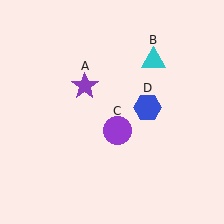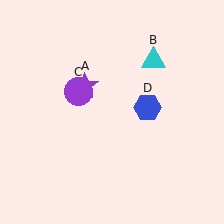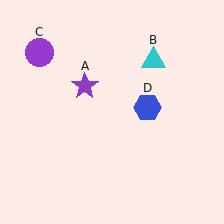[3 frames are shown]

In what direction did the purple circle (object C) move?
The purple circle (object C) moved up and to the left.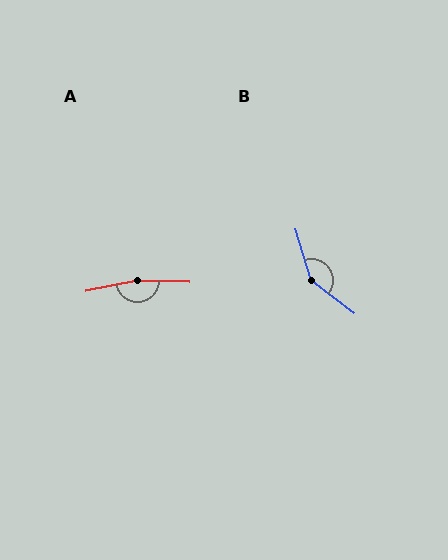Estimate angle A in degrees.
Approximately 166 degrees.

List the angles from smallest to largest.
B (144°), A (166°).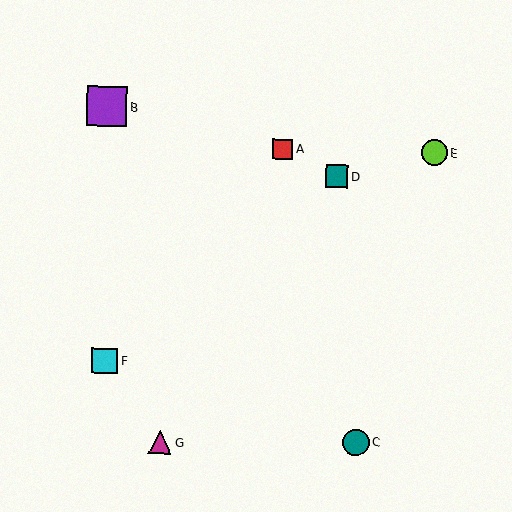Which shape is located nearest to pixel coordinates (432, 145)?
The lime circle (labeled E) at (434, 153) is nearest to that location.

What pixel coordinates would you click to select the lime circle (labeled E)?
Click at (434, 153) to select the lime circle E.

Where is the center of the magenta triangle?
The center of the magenta triangle is at (160, 442).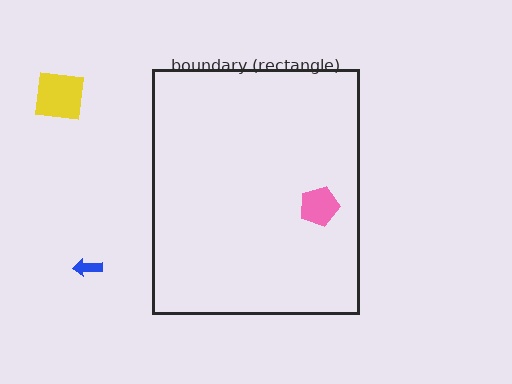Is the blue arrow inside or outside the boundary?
Outside.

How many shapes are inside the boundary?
1 inside, 2 outside.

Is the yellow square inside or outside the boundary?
Outside.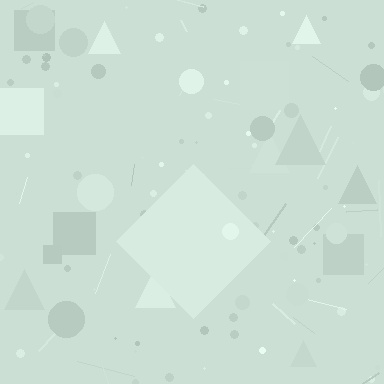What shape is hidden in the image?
A diamond is hidden in the image.